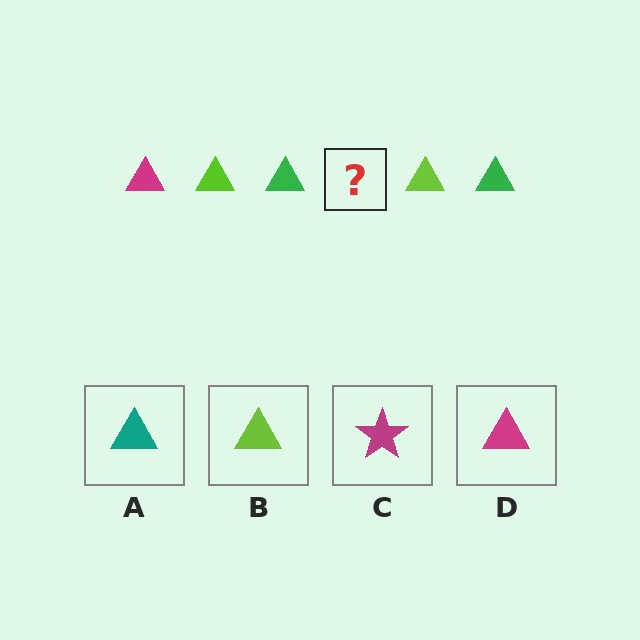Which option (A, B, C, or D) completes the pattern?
D.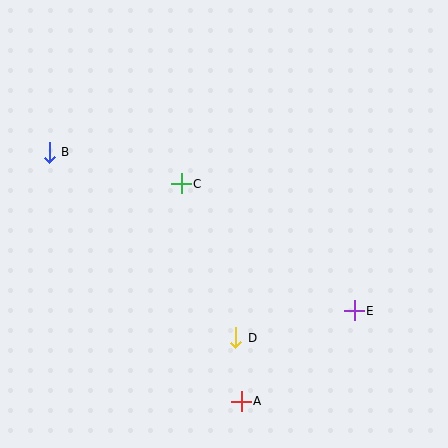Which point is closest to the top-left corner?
Point B is closest to the top-left corner.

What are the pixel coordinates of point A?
Point A is at (241, 401).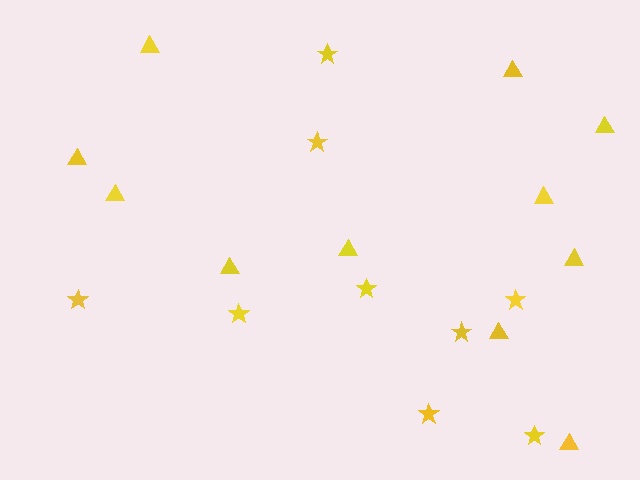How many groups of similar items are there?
There are 2 groups: one group of stars (9) and one group of triangles (11).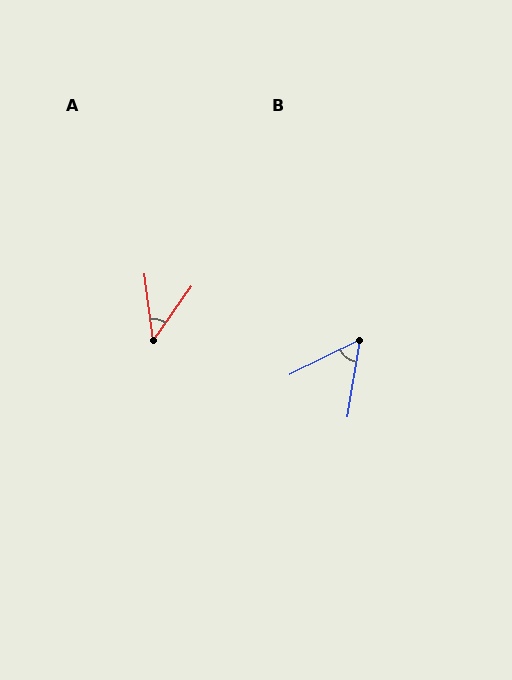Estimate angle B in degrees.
Approximately 54 degrees.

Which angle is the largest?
B, at approximately 54 degrees.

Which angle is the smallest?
A, at approximately 42 degrees.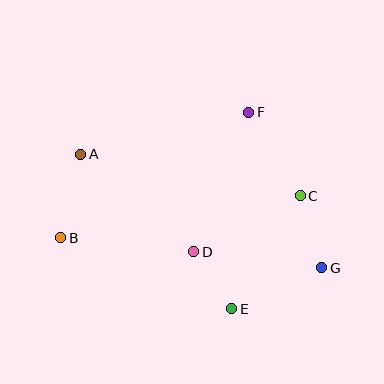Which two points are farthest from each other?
Points A and G are farthest from each other.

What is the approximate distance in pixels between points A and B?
The distance between A and B is approximately 86 pixels.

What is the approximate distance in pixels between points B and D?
The distance between B and D is approximately 134 pixels.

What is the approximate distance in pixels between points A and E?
The distance between A and E is approximately 216 pixels.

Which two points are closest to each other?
Points D and E are closest to each other.